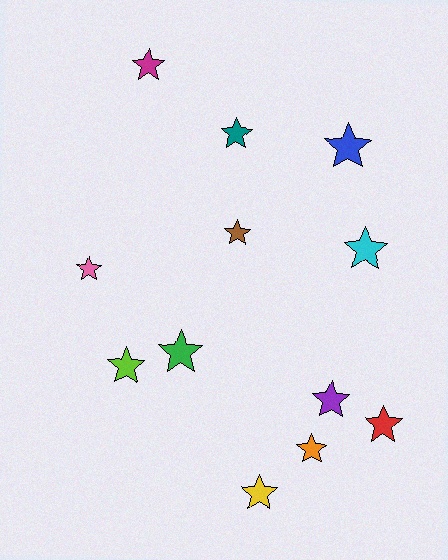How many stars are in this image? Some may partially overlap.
There are 12 stars.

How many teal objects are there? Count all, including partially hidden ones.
There is 1 teal object.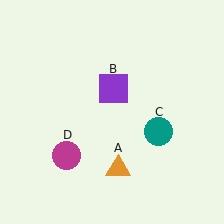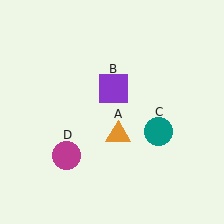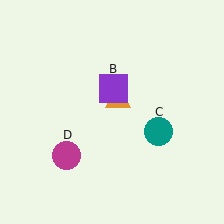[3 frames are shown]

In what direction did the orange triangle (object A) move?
The orange triangle (object A) moved up.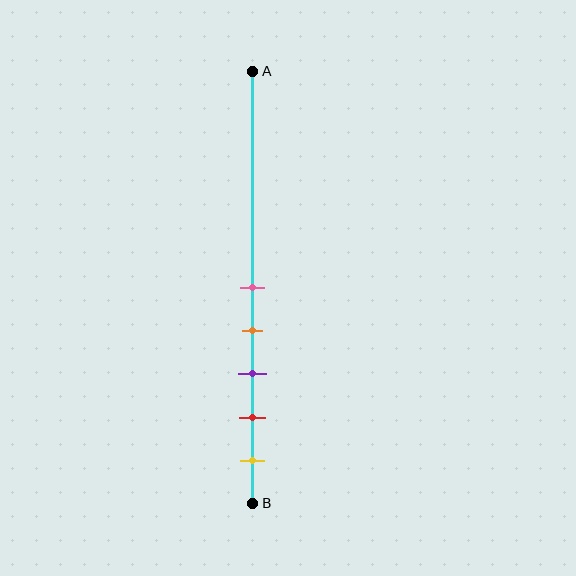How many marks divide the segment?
There are 5 marks dividing the segment.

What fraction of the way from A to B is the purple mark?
The purple mark is approximately 70% (0.7) of the way from A to B.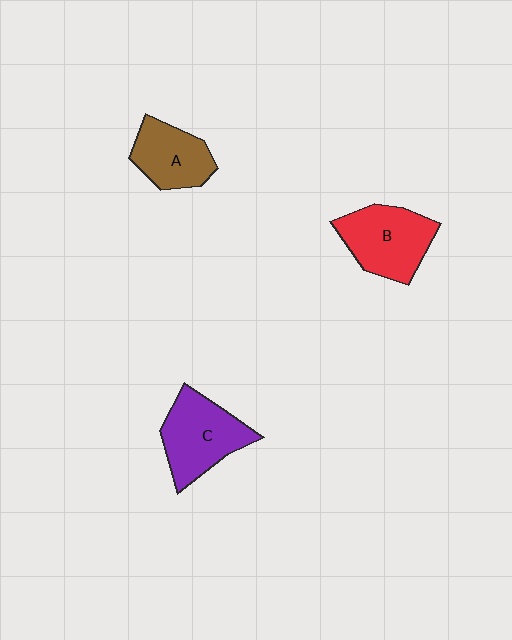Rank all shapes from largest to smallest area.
From largest to smallest: C (purple), B (red), A (brown).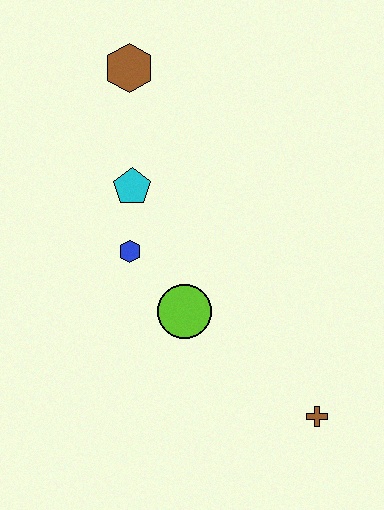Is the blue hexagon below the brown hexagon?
Yes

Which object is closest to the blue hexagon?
The cyan pentagon is closest to the blue hexagon.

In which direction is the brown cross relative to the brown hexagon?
The brown cross is below the brown hexagon.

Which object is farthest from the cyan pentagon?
The brown cross is farthest from the cyan pentagon.